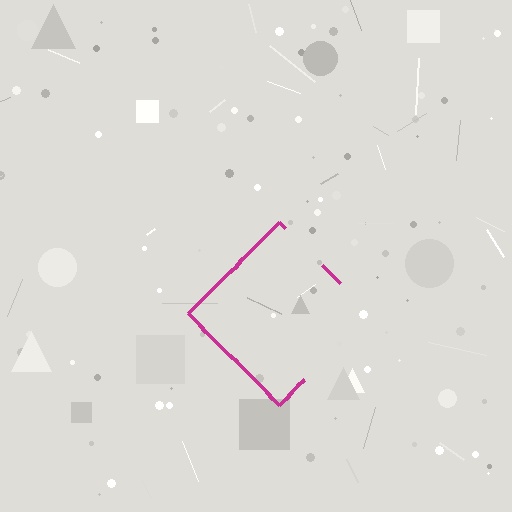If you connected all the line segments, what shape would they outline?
They would outline a diamond.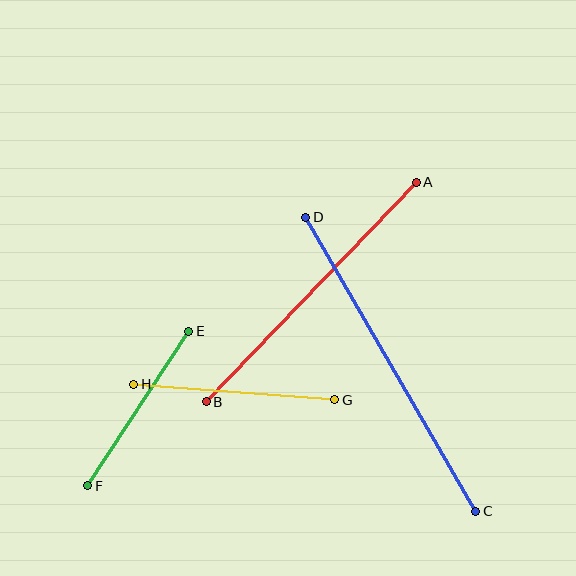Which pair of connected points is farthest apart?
Points C and D are farthest apart.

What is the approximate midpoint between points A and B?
The midpoint is at approximately (311, 292) pixels.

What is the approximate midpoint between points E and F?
The midpoint is at approximately (138, 409) pixels.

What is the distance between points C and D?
The distance is approximately 339 pixels.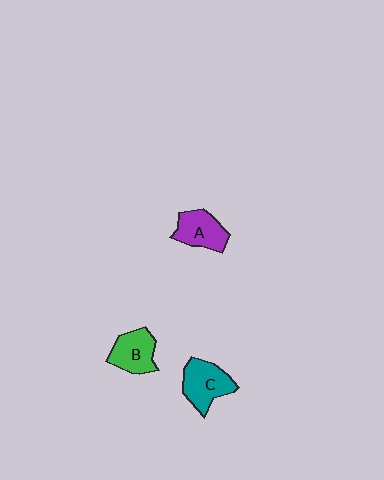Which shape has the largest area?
Shape C (teal).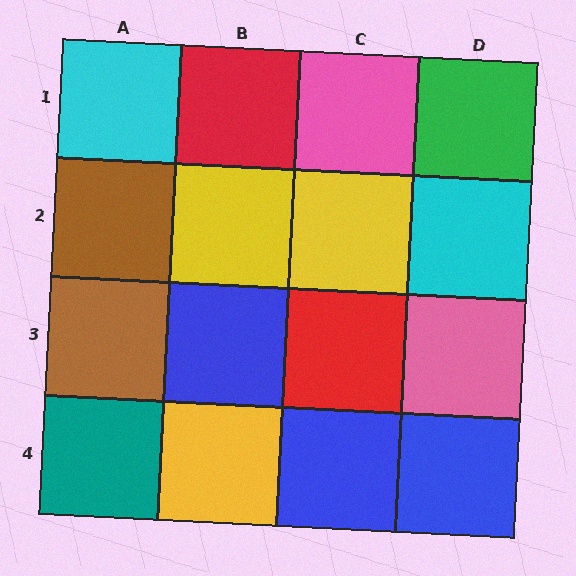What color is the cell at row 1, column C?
Pink.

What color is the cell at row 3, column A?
Brown.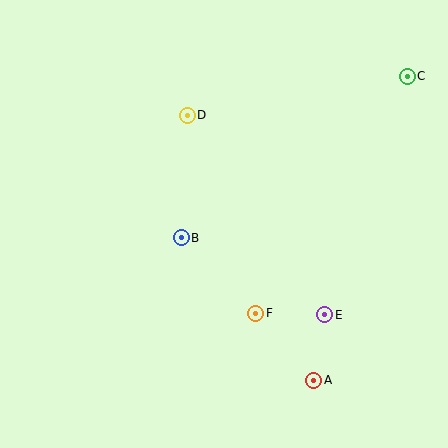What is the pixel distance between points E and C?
The distance between E and C is 252 pixels.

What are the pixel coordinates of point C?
Point C is at (407, 76).